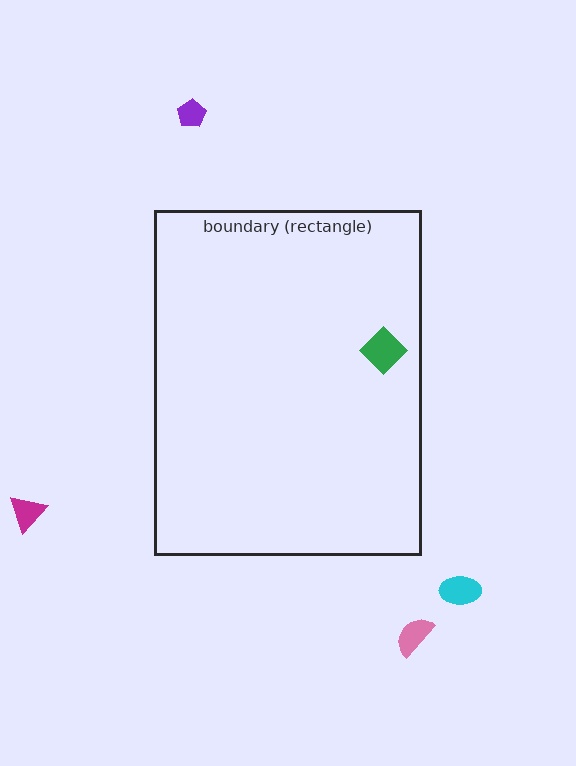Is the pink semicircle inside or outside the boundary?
Outside.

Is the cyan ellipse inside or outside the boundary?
Outside.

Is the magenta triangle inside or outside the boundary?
Outside.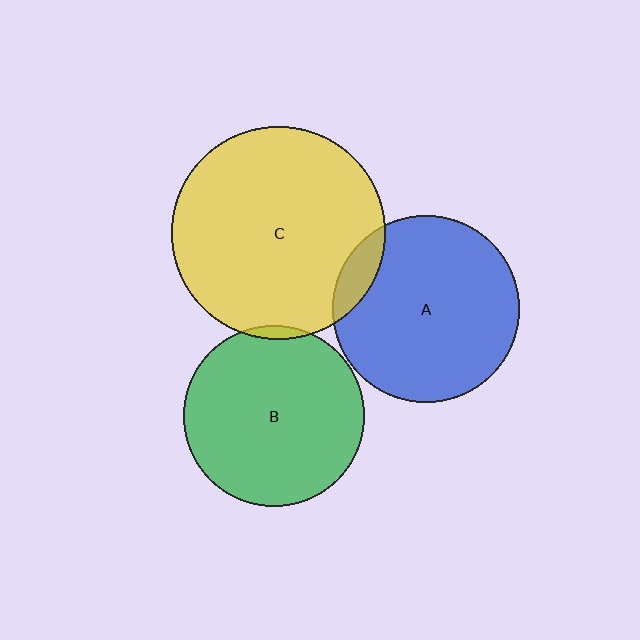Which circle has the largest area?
Circle C (yellow).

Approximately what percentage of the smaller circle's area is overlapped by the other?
Approximately 5%.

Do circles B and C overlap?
Yes.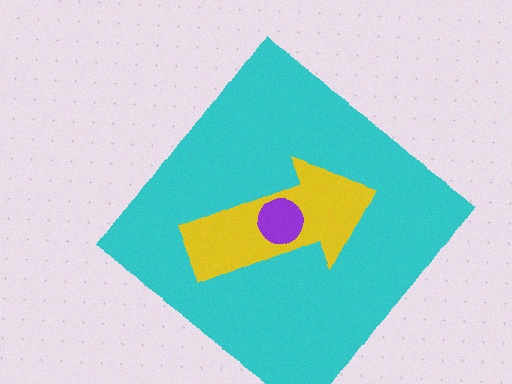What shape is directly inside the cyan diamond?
The yellow arrow.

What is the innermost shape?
The purple circle.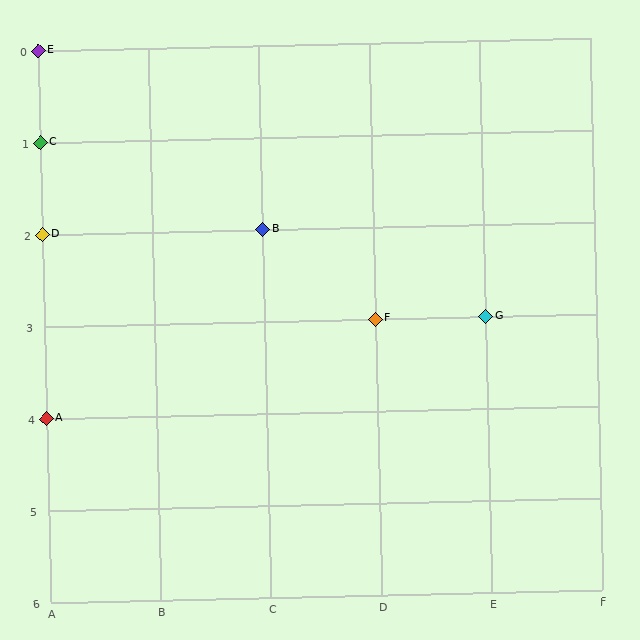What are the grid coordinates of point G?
Point G is at grid coordinates (E, 3).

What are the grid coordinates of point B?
Point B is at grid coordinates (C, 2).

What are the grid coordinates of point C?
Point C is at grid coordinates (A, 1).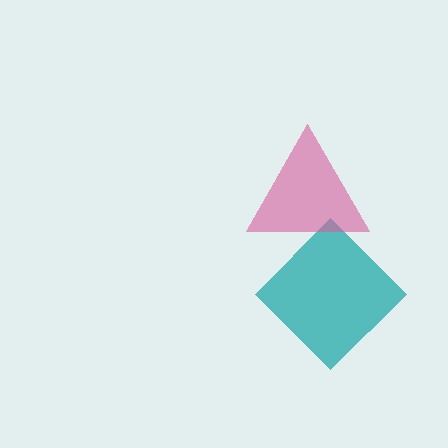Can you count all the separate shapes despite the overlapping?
Yes, there are 2 separate shapes.